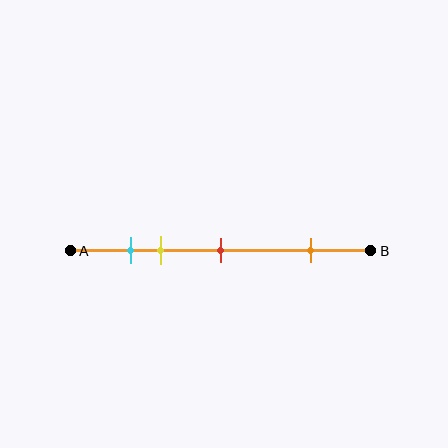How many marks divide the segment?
There are 4 marks dividing the segment.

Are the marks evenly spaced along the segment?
No, the marks are not evenly spaced.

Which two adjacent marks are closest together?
The cyan and yellow marks are the closest adjacent pair.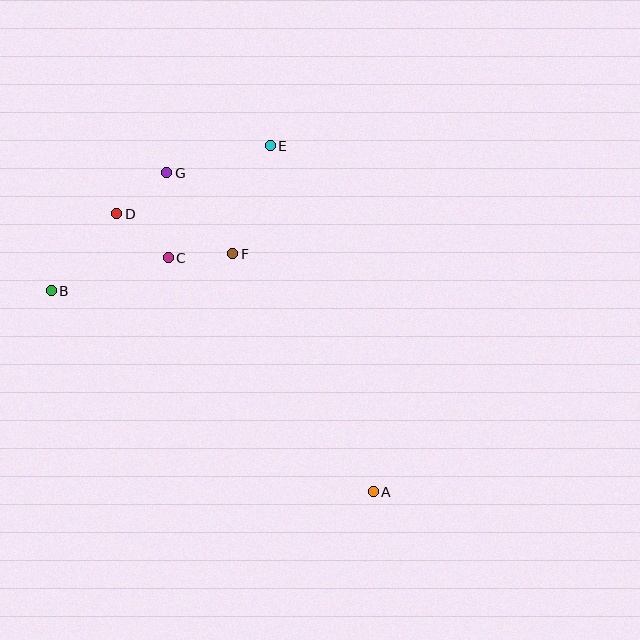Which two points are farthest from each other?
Points A and G are farthest from each other.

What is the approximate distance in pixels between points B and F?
The distance between B and F is approximately 185 pixels.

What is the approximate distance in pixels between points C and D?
The distance between C and D is approximately 68 pixels.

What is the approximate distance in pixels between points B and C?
The distance between B and C is approximately 122 pixels.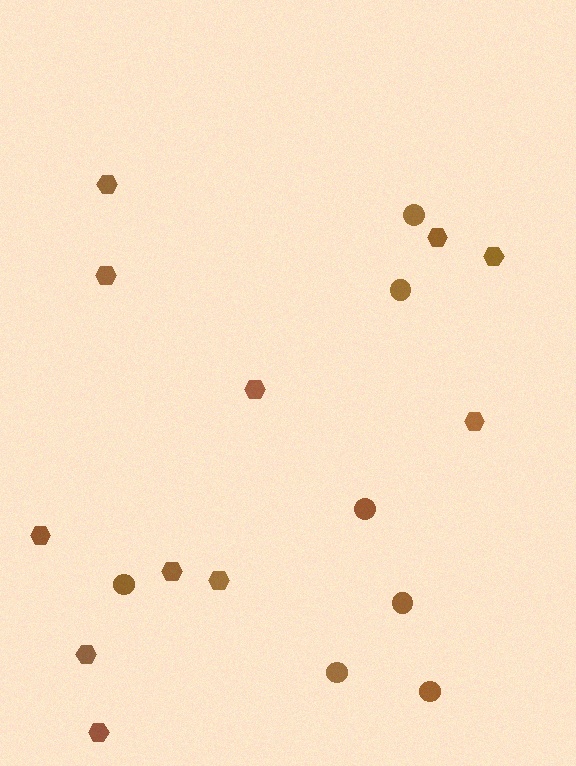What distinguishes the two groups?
There are 2 groups: one group of circles (7) and one group of hexagons (11).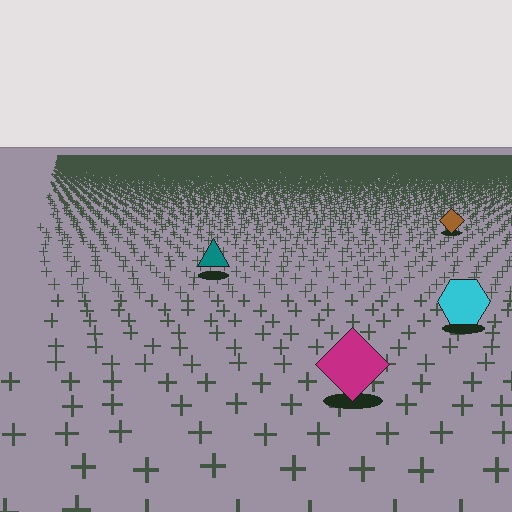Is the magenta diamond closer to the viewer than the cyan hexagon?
Yes. The magenta diamond is closer — you can tell from the texture gradient: the ground texture is coarser near it.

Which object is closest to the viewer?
The magenta diamond is closest. The texture marks near it are larger and more spread out.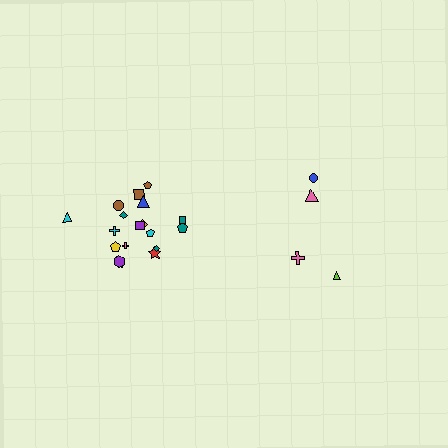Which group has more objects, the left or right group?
The left group.